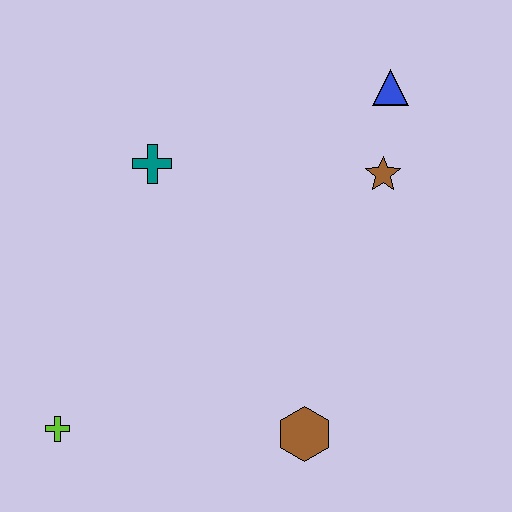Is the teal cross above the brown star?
Yes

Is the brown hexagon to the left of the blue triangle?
Yes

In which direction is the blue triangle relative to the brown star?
The blue triangle is above the brown star.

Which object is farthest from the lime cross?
The blue triangle is farthest from the lime cross.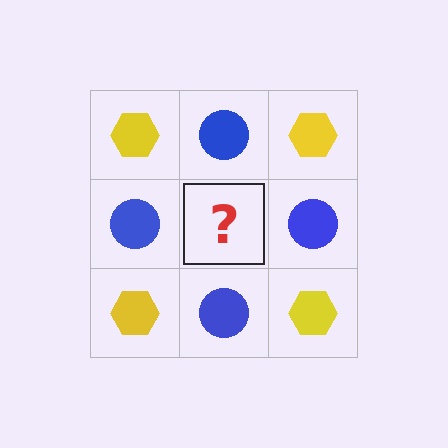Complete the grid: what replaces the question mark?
The question mark should be replaced with a yellow hexagon.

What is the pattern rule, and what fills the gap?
The rule is that it alternates yellow hexagon and blue circle in a checkerboard pattern. The gap should be filled with a yellow hexagon.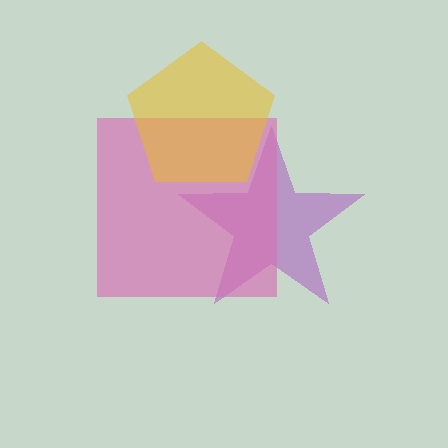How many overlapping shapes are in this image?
There are 3 overlapping shapes in the image.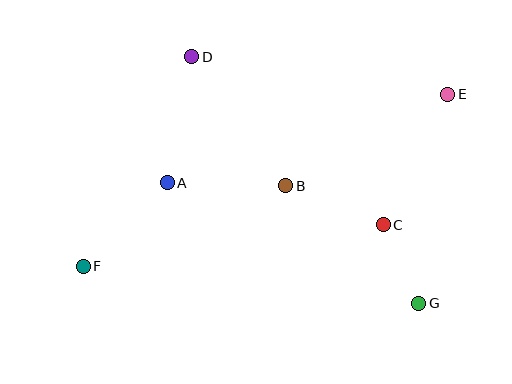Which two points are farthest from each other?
Points E and F are farthest from each other.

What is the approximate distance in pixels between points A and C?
The distance between A and C is approximately 220 pixels.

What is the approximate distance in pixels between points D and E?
The distance between D and E is approximately 259 pixels.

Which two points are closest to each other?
Points C and G are closest to each other.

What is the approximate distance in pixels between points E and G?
The distance between E and G is approximately 211 pixels.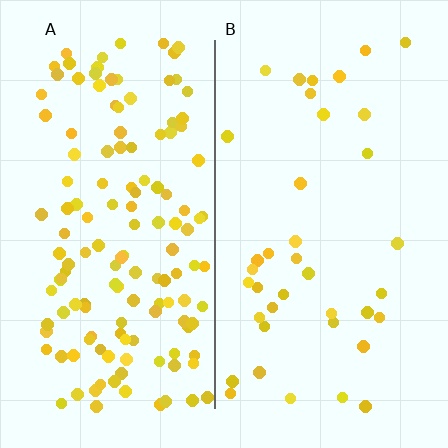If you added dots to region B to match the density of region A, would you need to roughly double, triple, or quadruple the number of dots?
Approximately quadruple.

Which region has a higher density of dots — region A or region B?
A (the left).